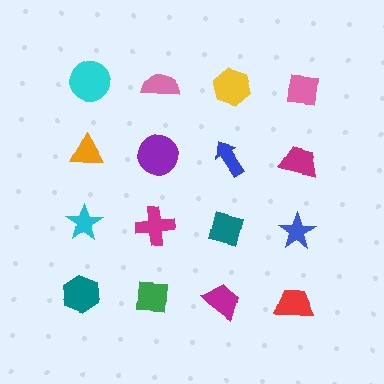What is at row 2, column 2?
A purple circle.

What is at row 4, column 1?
A teal hexagon.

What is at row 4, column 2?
A green square.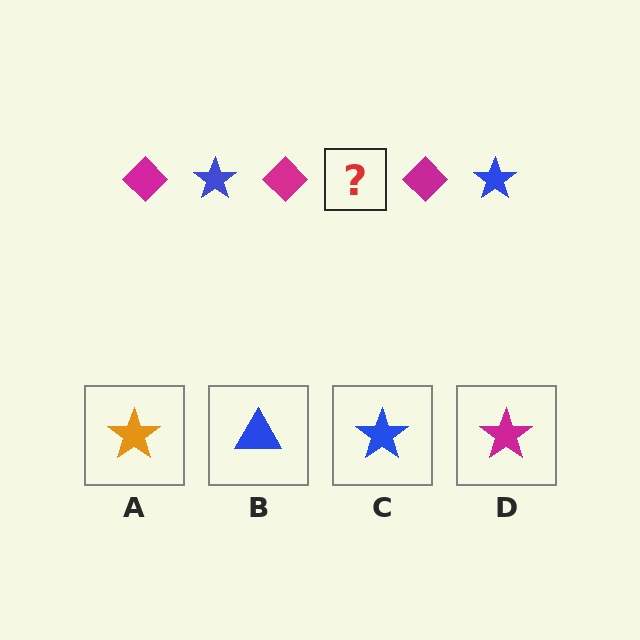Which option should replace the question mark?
Option C.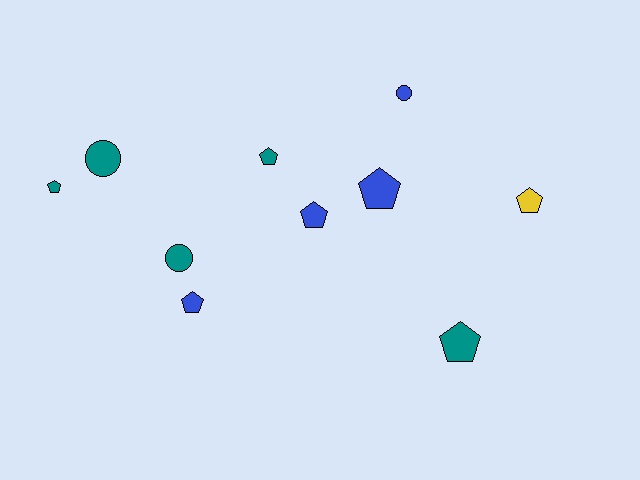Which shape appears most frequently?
Pentagon, with 7 objects.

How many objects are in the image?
There are 10 objects.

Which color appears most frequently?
Teal, with 5 objects.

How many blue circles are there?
There is 1 blue circle.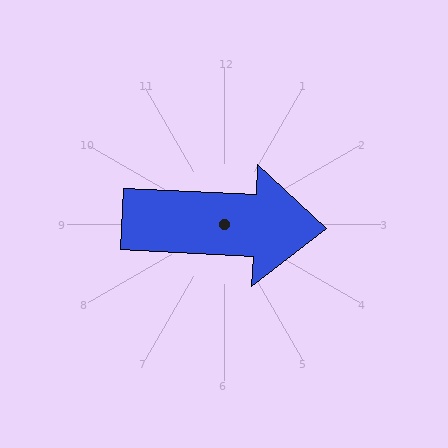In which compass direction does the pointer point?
East.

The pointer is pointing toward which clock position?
Roughly 3 o'clock.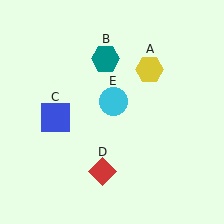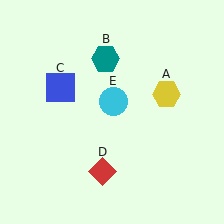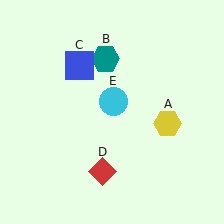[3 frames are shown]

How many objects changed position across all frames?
2 objects changed position: yellow hexagon (object A), blue square (object C).